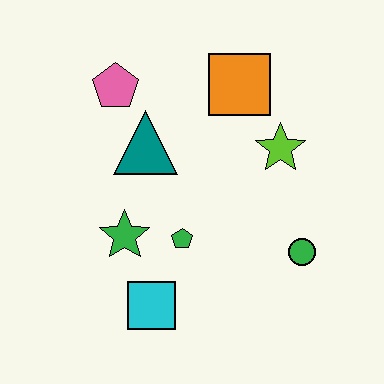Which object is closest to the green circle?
The lime star is closest to the green circle.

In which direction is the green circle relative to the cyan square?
The green circle is to the right of the cyan square.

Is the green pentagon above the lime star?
No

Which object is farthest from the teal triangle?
The green circle is farthest from the teal triangle.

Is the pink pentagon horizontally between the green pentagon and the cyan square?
No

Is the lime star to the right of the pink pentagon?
Yes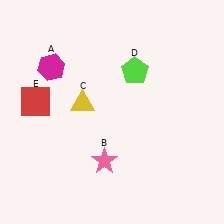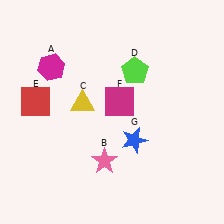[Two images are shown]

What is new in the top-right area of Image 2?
A magenta square (F) was added in the top-right area of Image 2.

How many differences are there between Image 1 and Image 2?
There are 2 differences between the two images.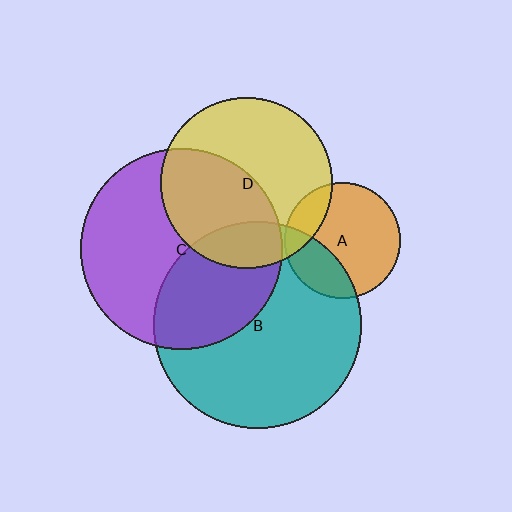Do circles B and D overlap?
Yes.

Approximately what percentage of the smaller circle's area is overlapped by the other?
Approximately 15%.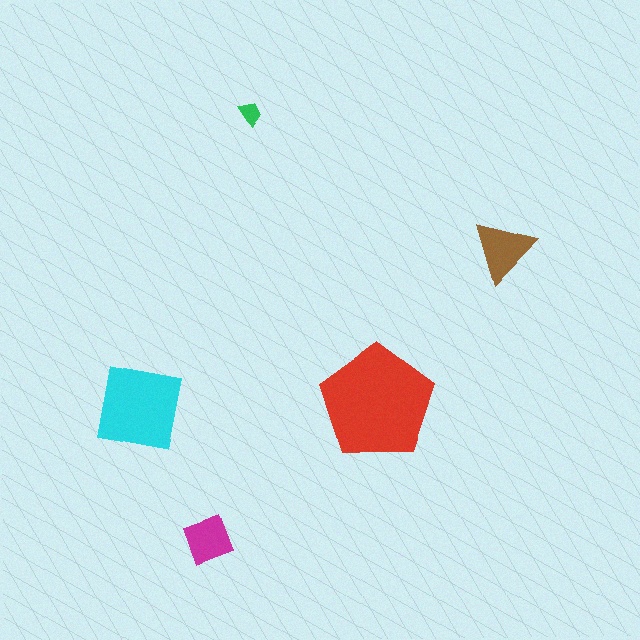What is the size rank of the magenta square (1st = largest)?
4th.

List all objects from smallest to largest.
The green trapezoid, the magenta square, the brown triangle, the cyan square, the red pentagon.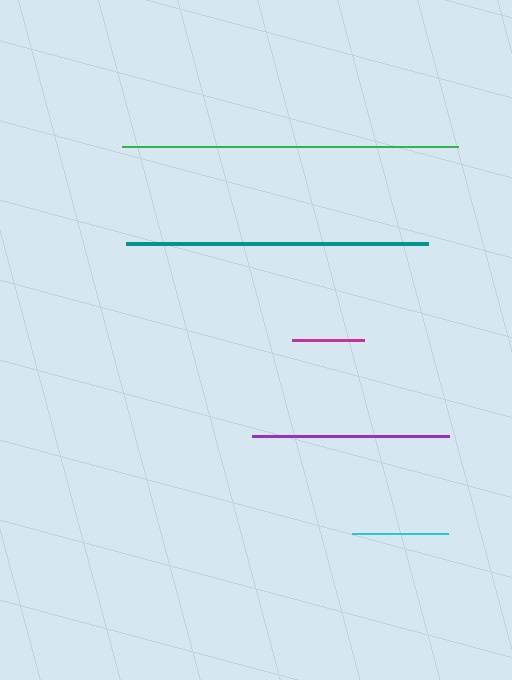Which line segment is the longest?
The green line is the longest at approximately 336 pixels.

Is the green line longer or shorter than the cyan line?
The green line is longer than the cyan line.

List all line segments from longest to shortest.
From longest to shortest: green, teal, purple, cyan, magenta.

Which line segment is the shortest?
The magenta line is the shortest at approximately 73 pixels.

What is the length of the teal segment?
The teal segment is approximately 302 pixels long.